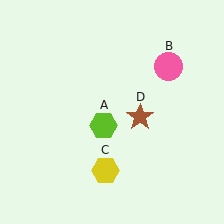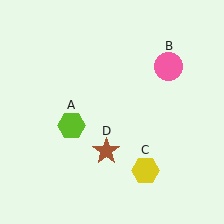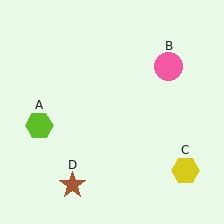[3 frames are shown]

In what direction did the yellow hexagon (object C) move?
The yellow hexagon (object C) moved right.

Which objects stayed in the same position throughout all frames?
Pink circle (object B) remained stationary.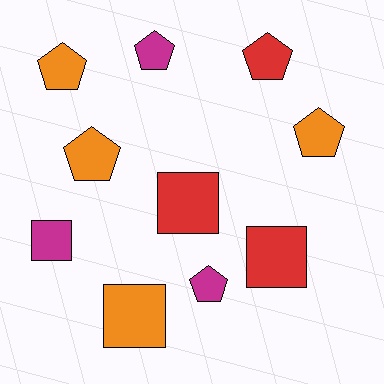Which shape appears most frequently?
Pentagon, with 6 objects.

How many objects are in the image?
There are 10 objects.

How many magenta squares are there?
There is 1 magenta square.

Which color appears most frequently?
Orange, with 4 objects.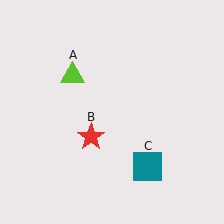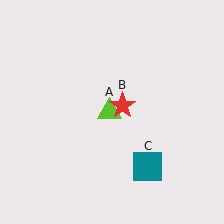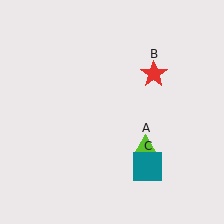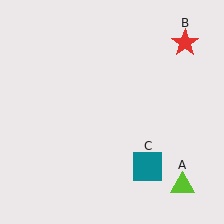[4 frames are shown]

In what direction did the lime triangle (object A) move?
The lime triangle (object A) moved down and to the right.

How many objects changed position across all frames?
2 objects changed position: lime triangle (object A), red star (object B).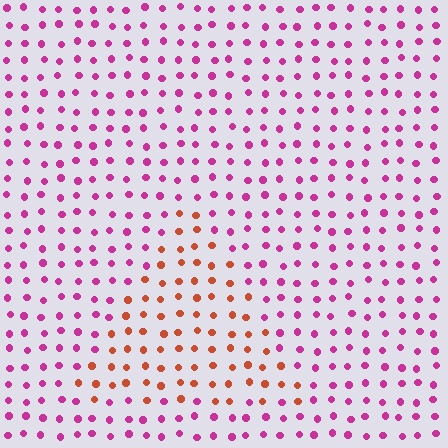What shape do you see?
I see a triangle.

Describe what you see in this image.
The image is filled with small magenta elements in a uniform arrangement. A triangle-shaped region is visible where the elements are tinted to a slightly different hue, forming a subtle color boundary.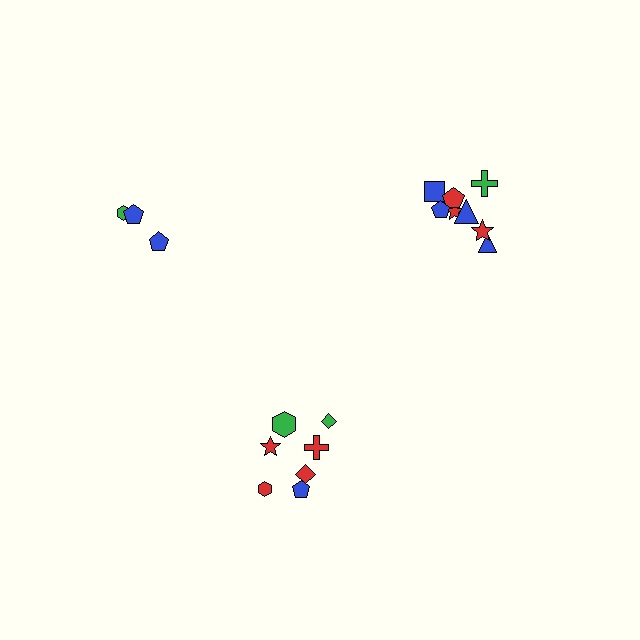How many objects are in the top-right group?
There are 8 objects.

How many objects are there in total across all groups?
There are 18 objects.